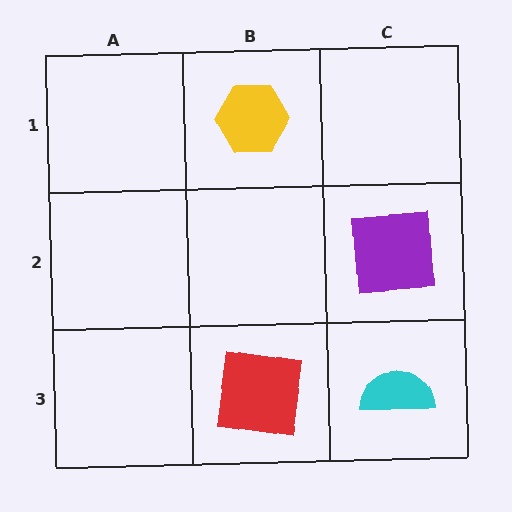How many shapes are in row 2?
1 shape.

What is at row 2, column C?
A purple square.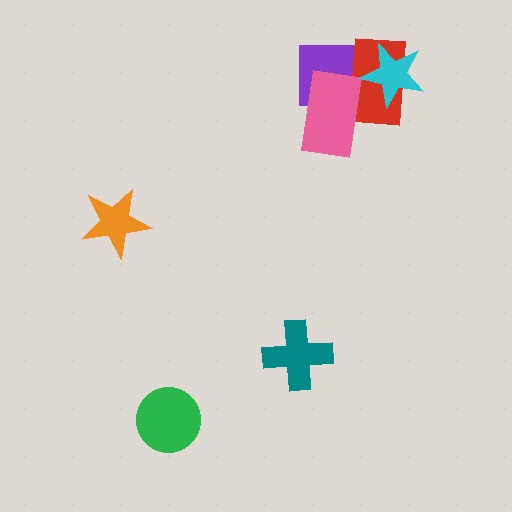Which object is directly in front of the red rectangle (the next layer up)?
The pink rectangle is directly in front of the red rectangle.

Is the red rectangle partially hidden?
Yes, it is partially covered by another shape.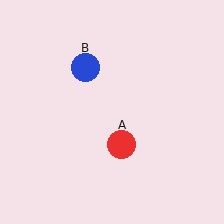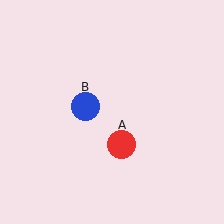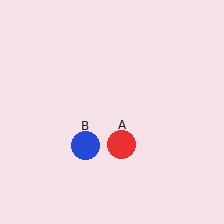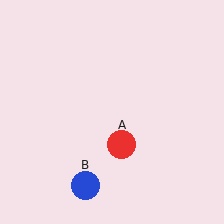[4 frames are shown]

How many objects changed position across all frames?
1 object changed position: blue circle (object B).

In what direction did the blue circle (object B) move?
The blue circle (object B) moved down.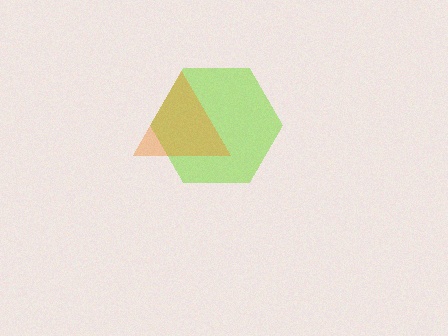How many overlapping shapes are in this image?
There are 2 overlapping shapes in the image.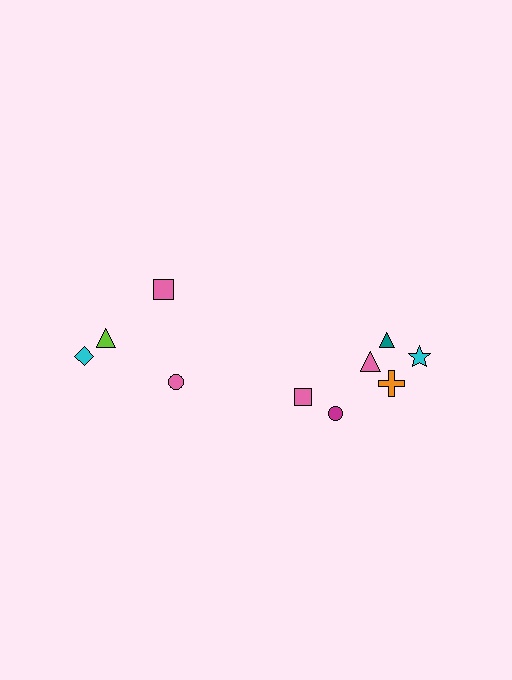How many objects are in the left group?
There are 4 objects.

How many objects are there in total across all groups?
There are 10 objects.